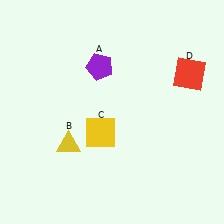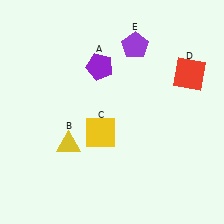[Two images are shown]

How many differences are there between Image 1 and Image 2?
There is 1 difference between the two images.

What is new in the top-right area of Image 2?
A purple pentagon (E) was added in the top-right area of Image 2.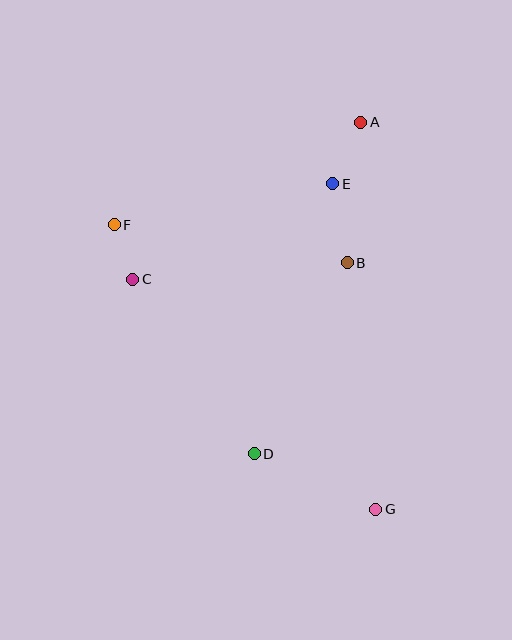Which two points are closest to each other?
Points C and F are closest to each other.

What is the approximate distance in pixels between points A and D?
The distance between A and D is approximately 349 pixels.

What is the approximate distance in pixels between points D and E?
The distance between D and E is approximately 282 pixels.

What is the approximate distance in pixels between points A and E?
The distance between A and E is approximately 68 pixels.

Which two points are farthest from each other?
Points A and G are farthest from each other.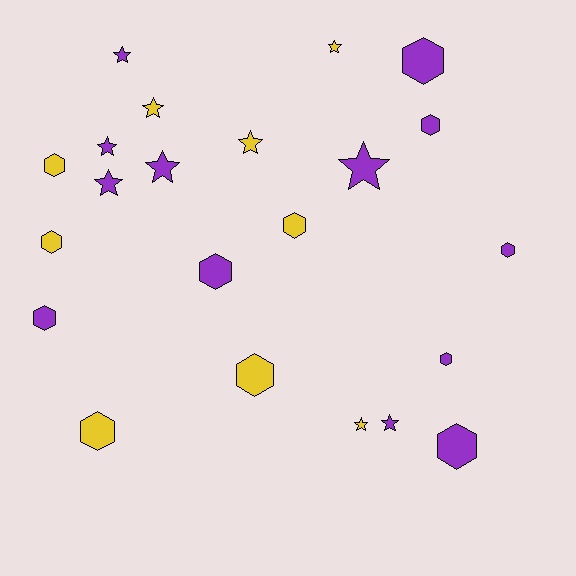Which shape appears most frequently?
Hexagon, with 12 objects.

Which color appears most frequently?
Purple, with 13 objects.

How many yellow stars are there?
There are 4 yellow stars.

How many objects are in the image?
There are 22 objects.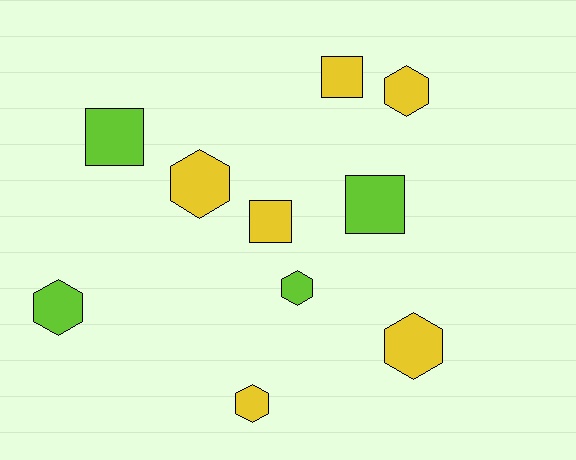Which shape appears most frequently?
Hexagon, with 6 objects.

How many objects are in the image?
There are 10 objects.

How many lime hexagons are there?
There are 2 lime hexagons.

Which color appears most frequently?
Yellow, with 6 objects.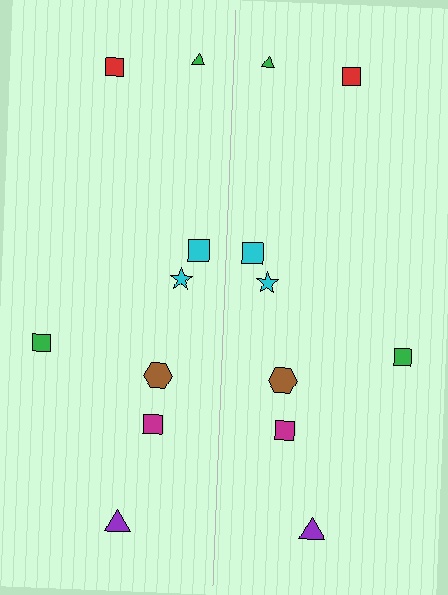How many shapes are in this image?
There are 16 shapes in this image.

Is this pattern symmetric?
Yes, this pattern has bilateral (reflection) symmetry.